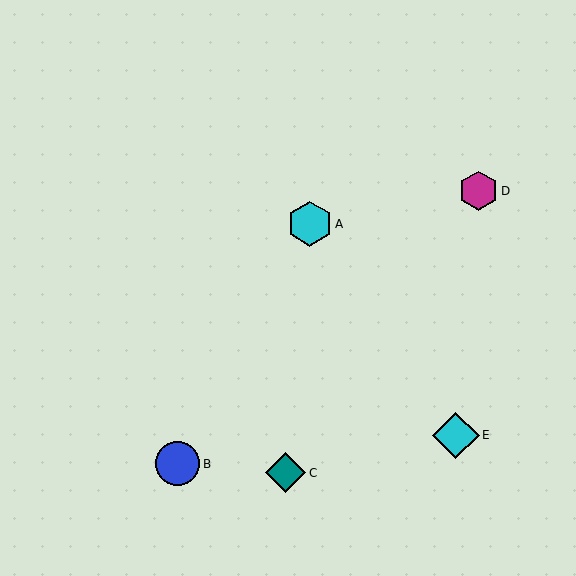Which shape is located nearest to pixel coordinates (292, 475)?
The teal diamond (labeled C) at (286, 473) is nearest to that location.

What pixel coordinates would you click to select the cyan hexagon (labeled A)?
Click at (310, 224) to select the cyan hexagon A.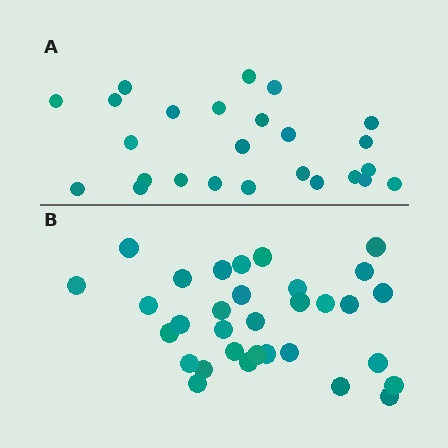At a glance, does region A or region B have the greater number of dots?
Region B (the bottom region) has more dots.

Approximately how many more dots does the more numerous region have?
Region B has roughly 8 or so more dots than region A.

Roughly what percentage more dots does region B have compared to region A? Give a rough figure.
About 30% more.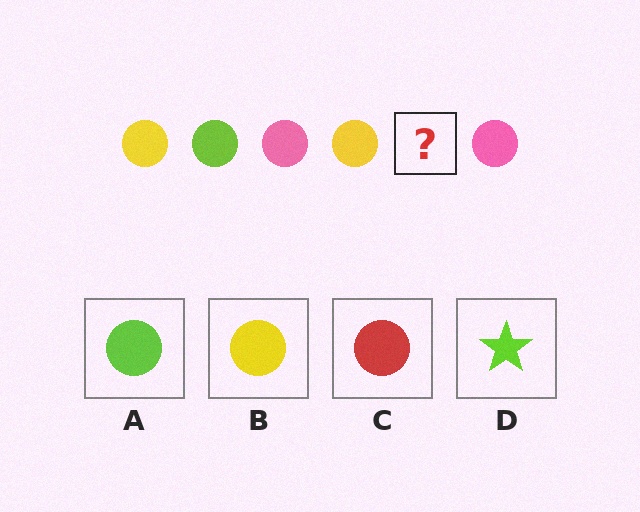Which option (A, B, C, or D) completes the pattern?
A.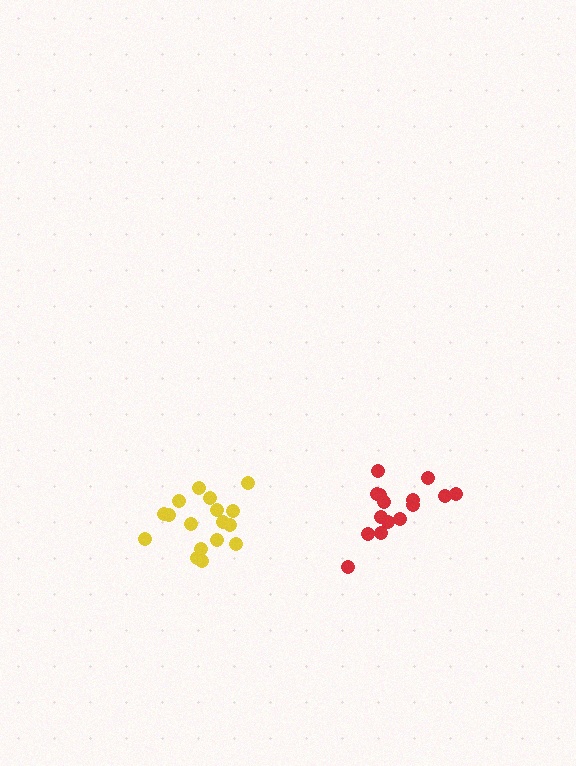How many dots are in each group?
Group 1: 17 dots, Group 2: 15 dots (32 total).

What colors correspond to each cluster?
The clusters are colored: yellow, red.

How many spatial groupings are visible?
There are 2 spatial groupings.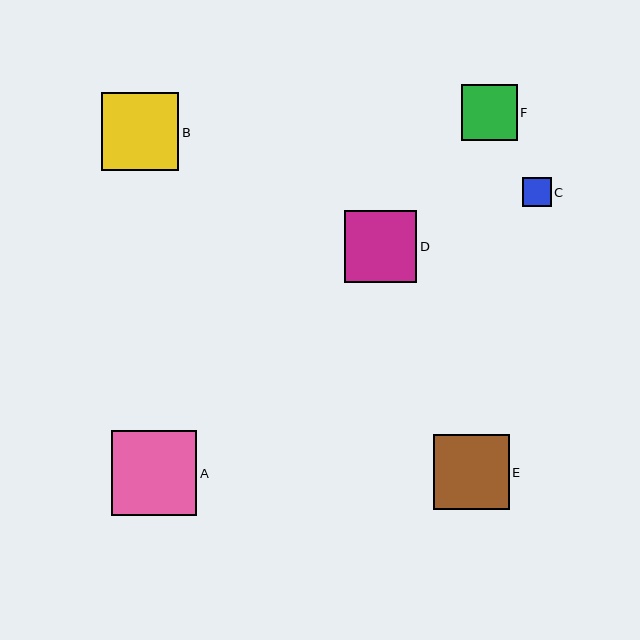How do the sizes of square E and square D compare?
Square E and square D are approximately the same size.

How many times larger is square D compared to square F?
Square D is approximately 1.3 times the size of square F.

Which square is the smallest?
Square C is the smallest with a size of approximately 28 pixels.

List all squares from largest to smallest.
From largest to smallest: A, B, E, D, F, C.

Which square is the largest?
Square A is the largest with a size of approximately 85 pixels.